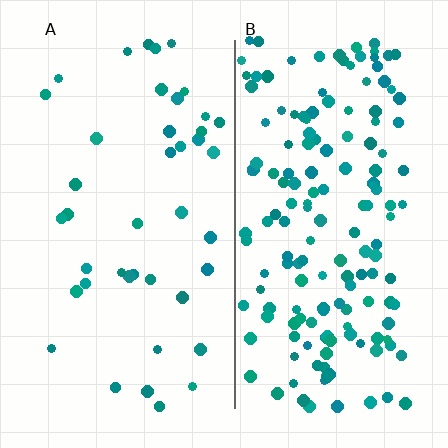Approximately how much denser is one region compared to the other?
Approximately 3.9× — region B over region A.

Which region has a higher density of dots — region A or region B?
B (the right).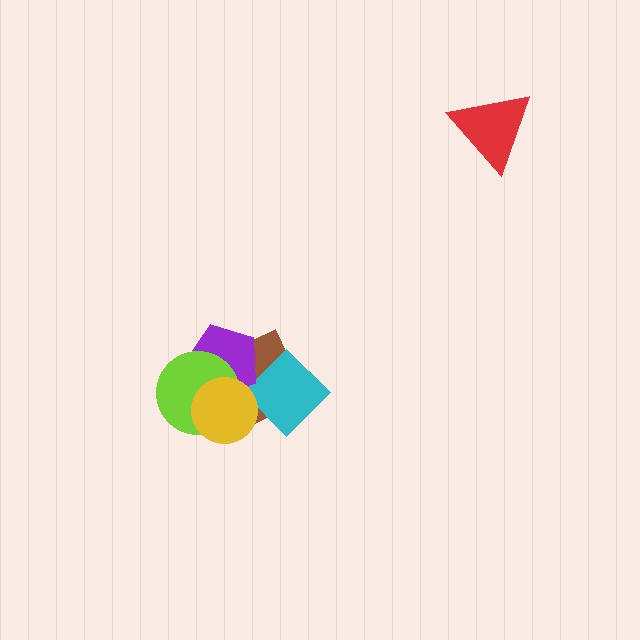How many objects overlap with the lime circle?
3 objects overlap with the lime circle.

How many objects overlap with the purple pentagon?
4 objects overlap with the purple pentagon.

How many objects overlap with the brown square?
4 objects overlap with the brown square.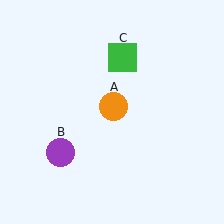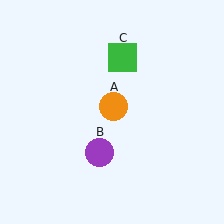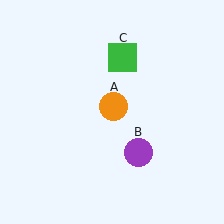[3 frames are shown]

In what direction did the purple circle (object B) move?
The purple circle (object B) moved right.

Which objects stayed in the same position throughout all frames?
Orange circle (object A) and green square (object C) remained stationary.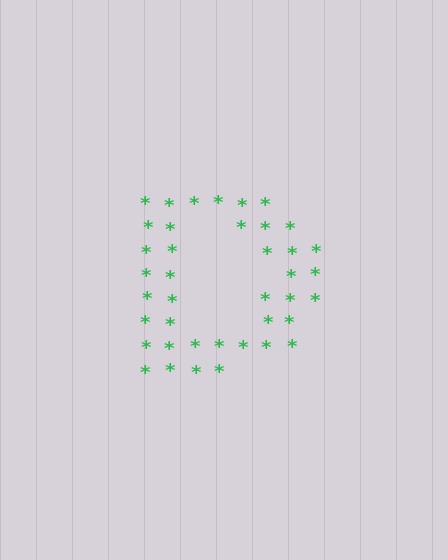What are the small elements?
The small elements are asterisks.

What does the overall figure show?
The overall figure shows the letter D.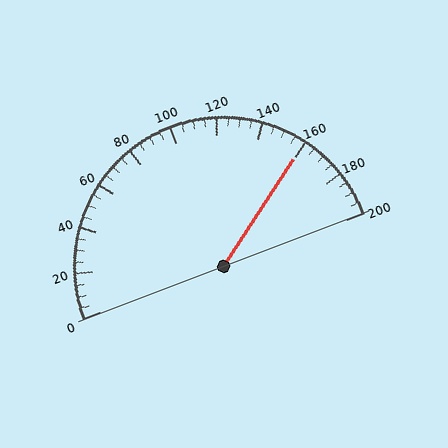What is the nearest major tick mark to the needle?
The nearest major tick mark is 160.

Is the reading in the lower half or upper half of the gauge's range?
The reading is in the upper half of the range (0 to 200).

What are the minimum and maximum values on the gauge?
The gauge ranges from 0 to 200.